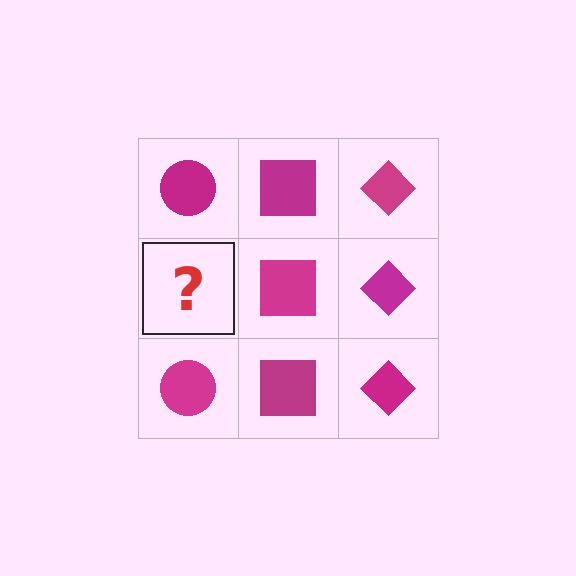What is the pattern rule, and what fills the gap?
The rule is that each column has a consistent shape. The gap should be filled with a magenta circle.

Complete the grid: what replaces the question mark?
The question mark should be replaced with a magenta circle.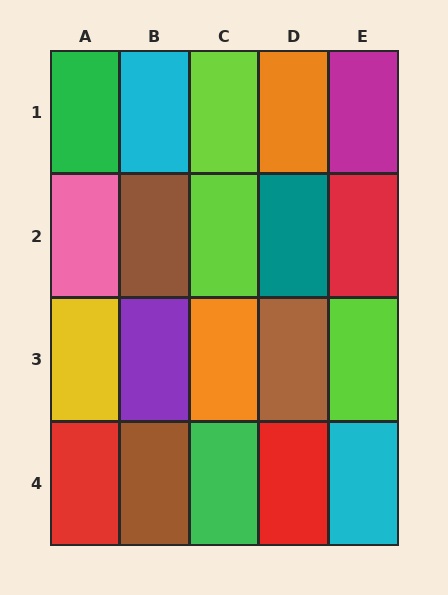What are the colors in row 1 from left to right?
Green, cyan, lime, orange, magenta.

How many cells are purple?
1 cell is purple.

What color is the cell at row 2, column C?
Lime.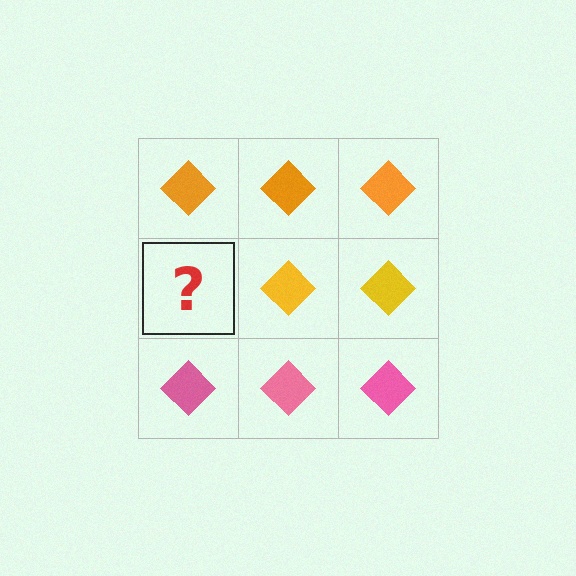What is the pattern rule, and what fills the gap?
The rule is that each row has a consistent color. The gap should be filled with a yellow diamond.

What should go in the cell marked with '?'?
The missing cell should contain a yellow diamond.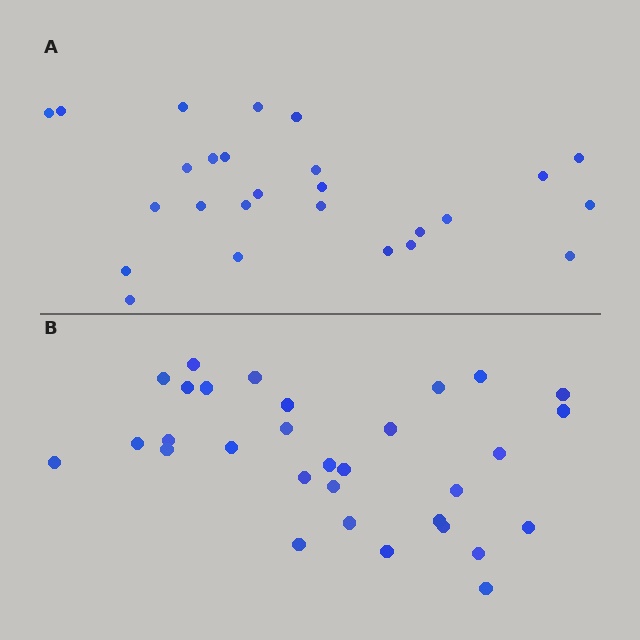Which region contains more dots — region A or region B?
Region B (the bottom region) has more dots.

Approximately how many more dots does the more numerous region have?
Region B has about 5 more dots than region A.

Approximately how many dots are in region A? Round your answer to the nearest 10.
About 30 dots. (The exact count is 26, which rounds to 30.)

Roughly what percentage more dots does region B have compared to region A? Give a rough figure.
About 20% more.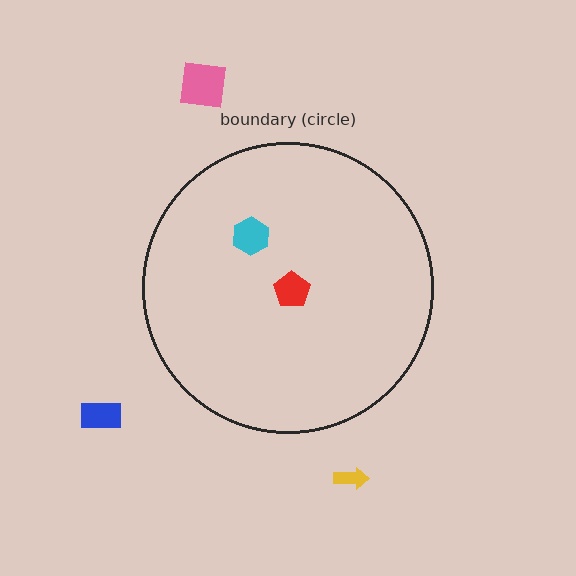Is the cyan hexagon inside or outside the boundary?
Inside.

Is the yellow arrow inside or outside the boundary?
Outside.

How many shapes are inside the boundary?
2 inside, 3 outside.